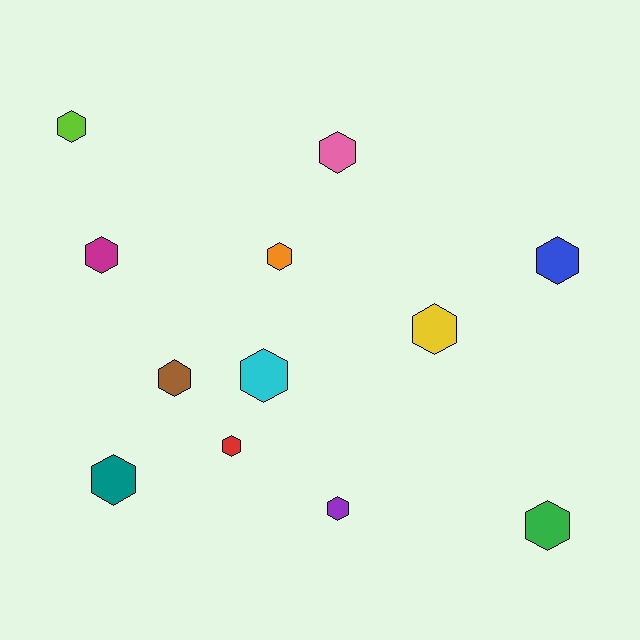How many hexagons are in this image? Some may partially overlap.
There are 12 hexagons.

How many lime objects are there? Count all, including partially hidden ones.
There is 1 lime object.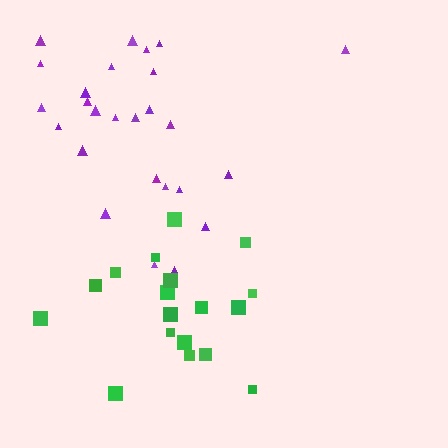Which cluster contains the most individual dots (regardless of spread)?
Purple (26).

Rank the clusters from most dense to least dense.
green, purple.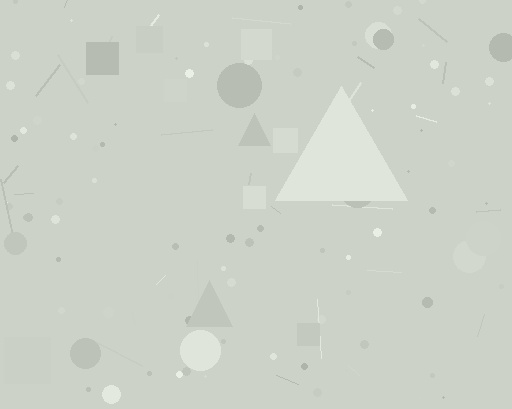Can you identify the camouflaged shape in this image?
The camouflaged shape is a triangle.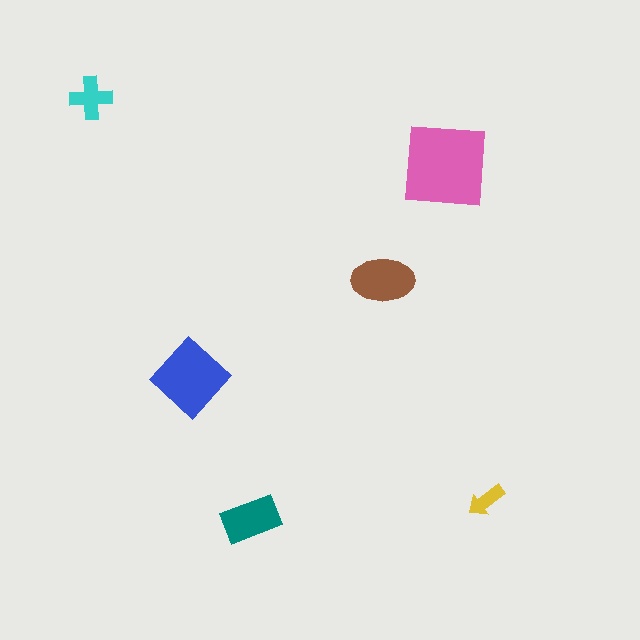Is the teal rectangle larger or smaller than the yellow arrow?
Larger.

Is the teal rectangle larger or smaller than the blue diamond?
Smaller.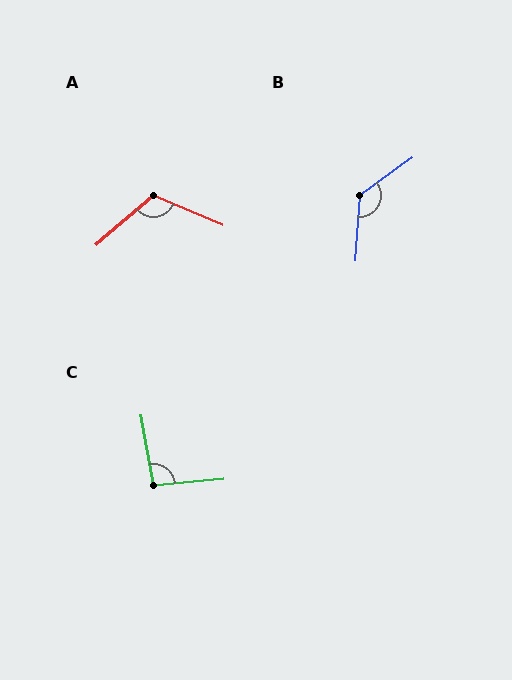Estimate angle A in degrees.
Approximately 117 degrees.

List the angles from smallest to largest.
C (95°), A (117°), B (130°).